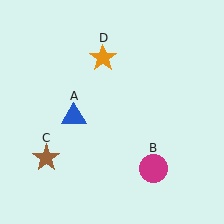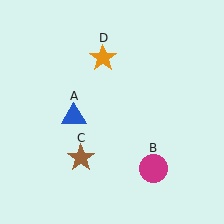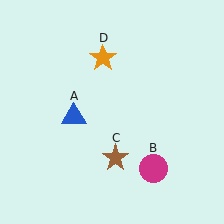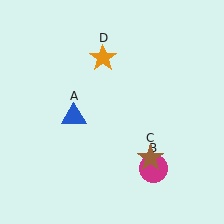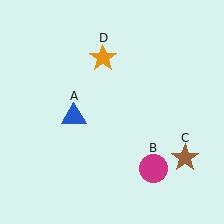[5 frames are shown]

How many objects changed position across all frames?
1 object changed position: brown star (object C).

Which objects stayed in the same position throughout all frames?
Blue triangle (object A) and magenta circle (object B) and orange star (object D) remained stationary.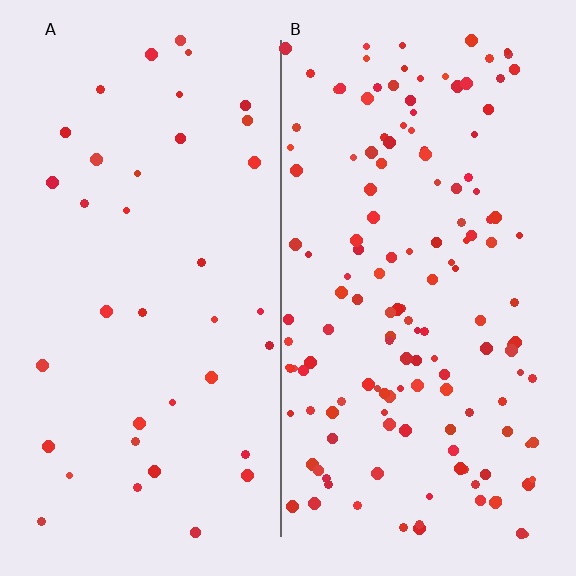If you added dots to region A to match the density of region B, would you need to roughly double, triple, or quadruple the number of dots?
Approximately quadruple.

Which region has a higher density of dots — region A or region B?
B (the right).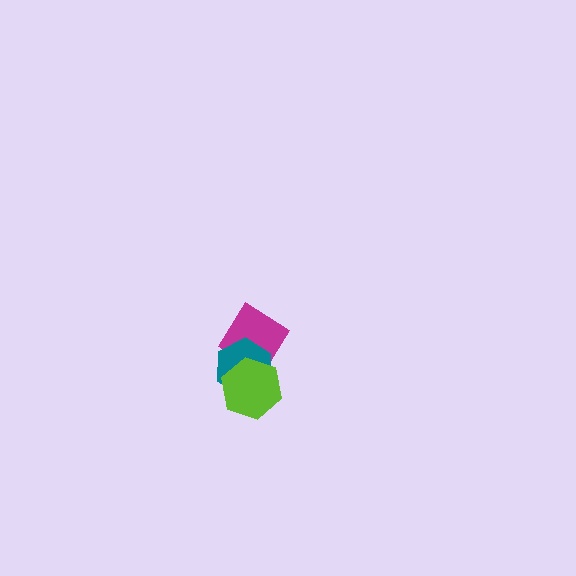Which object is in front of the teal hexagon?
The lime hexagon is in front of the teal hexagon.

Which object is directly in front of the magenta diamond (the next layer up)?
The teal hexagon is directly in front of the magenta diamond.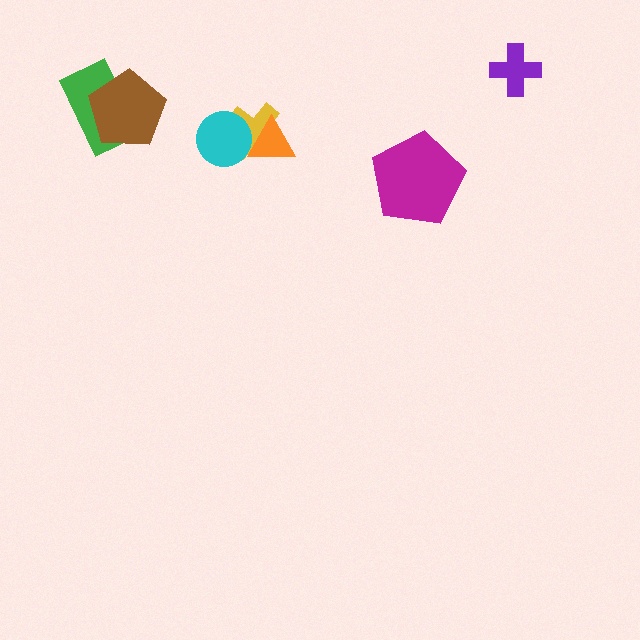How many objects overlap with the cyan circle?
2 objects overlap with the cyan circle.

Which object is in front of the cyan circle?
The orange triangle is in front of the cyan circle.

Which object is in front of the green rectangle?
The brown pentagon is in front of the green rectangle.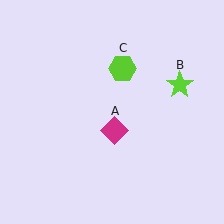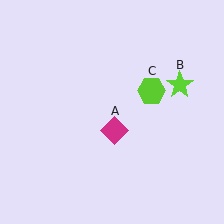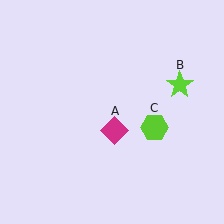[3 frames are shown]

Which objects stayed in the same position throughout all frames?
Magenta diamond (object A) and lime star (object B) remained stationary.